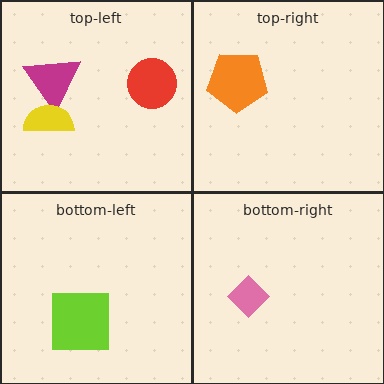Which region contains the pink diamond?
The bottom-right region.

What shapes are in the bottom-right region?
The pink diamond.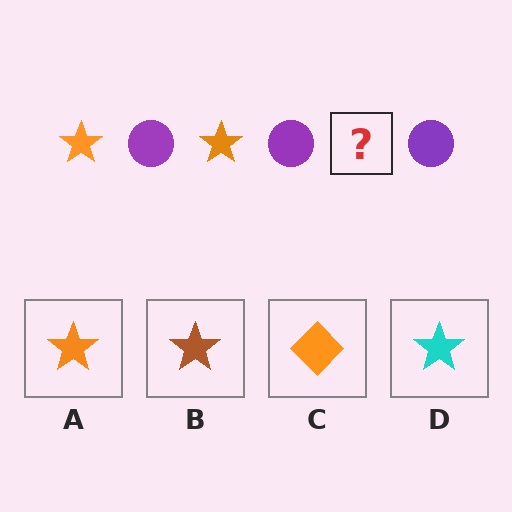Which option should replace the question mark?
Option A.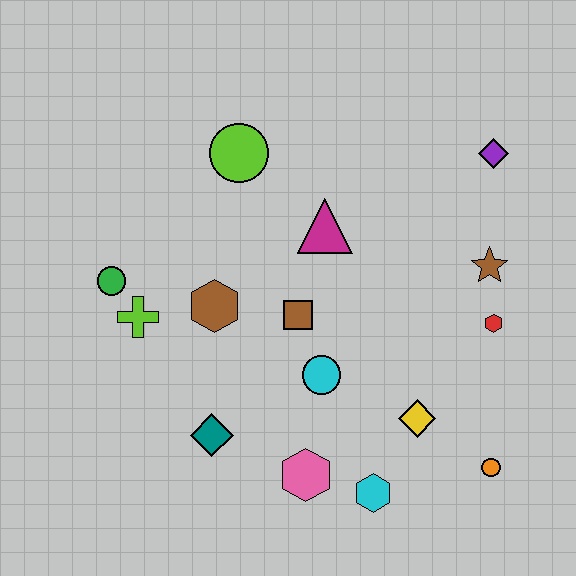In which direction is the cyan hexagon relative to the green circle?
The cyan hexagon is to the right of the green circle.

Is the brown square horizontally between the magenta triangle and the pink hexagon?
No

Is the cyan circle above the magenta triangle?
No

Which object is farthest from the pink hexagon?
The purple diamond is farthest from the pink hexagon.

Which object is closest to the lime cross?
The green circle is closest to the lime cross.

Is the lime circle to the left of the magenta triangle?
Yes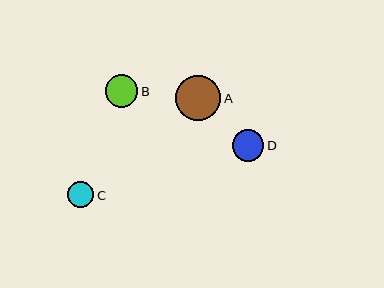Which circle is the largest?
Circle A is the largest with a size of approximately 45 pixels.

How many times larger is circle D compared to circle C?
Circle D is approximately 1.2 times the size of circle C.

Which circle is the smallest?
Circle C is the smallest with a size of approximately 26 pixels.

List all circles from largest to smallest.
From largest to smallest: A, B, D, C.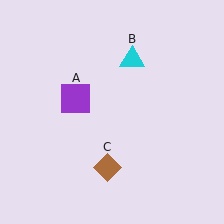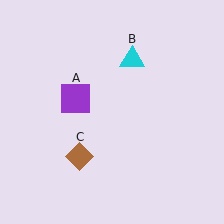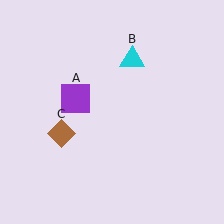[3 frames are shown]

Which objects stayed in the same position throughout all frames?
Purple square (object A) and cyan triangle (object B) remained stationary.